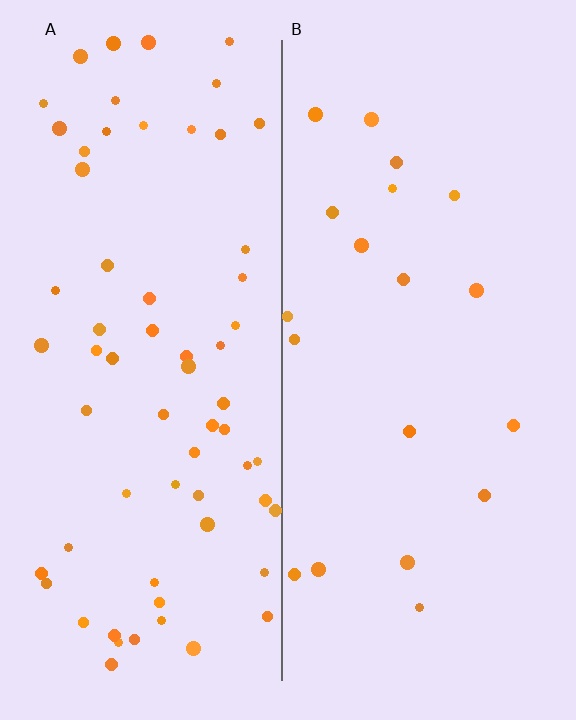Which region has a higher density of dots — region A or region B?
A (the left).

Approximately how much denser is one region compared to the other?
Approximately 3.3× — region A over region B.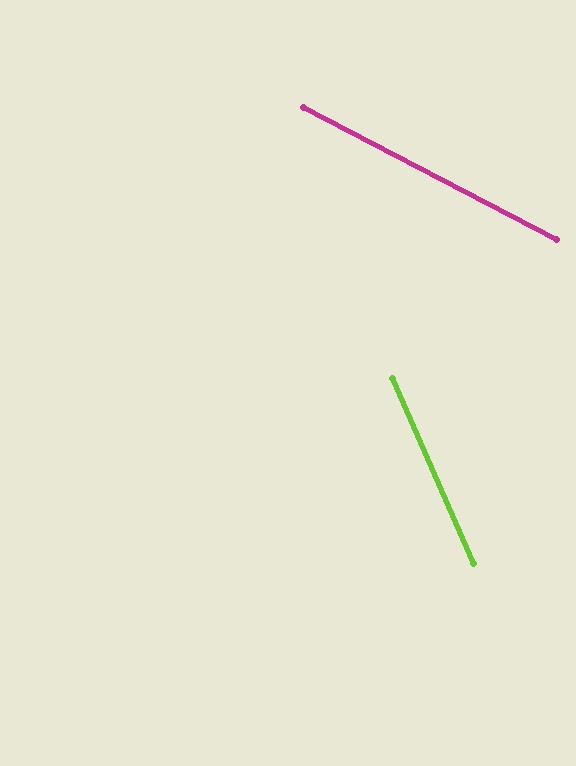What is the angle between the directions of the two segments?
Approximately 39 degrees.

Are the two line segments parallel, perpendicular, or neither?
Neither parallel nor perpendicular — they differ by about 39°.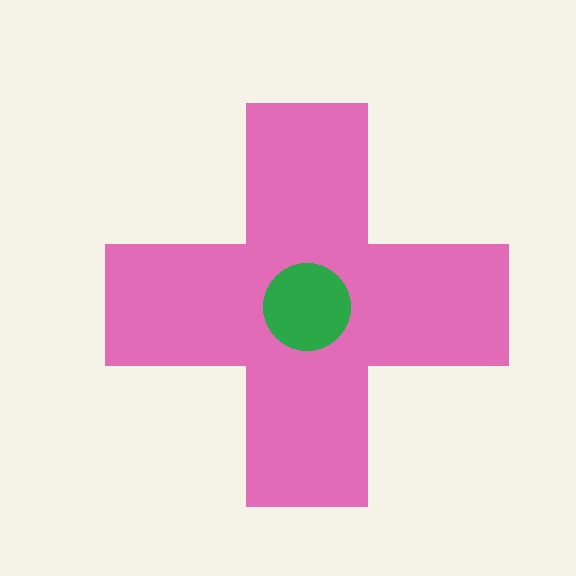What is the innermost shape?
The green circle.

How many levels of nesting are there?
2.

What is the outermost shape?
The pink cross.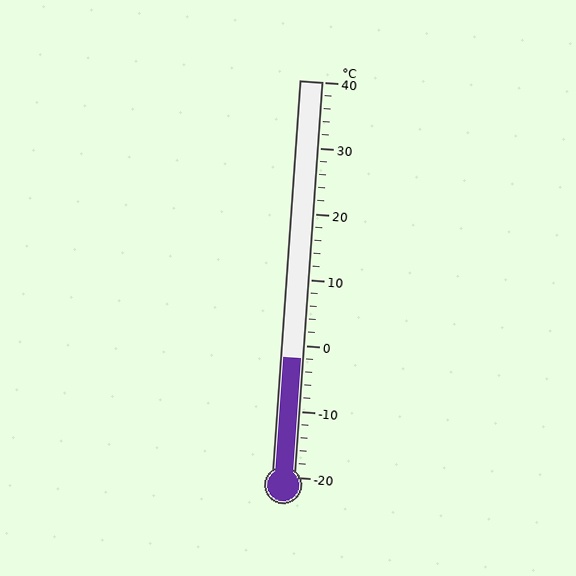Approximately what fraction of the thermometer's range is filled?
The thermometer is filled to approximately 30% of its range.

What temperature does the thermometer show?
The thermometer shows approximately -2°C.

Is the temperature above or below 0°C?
The temperature is below 0°C.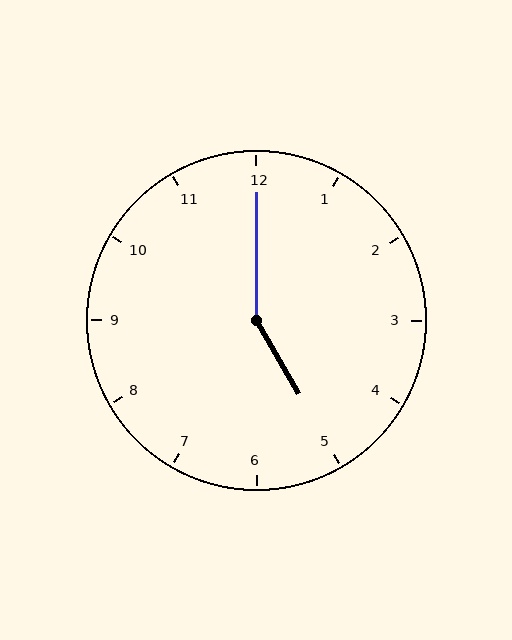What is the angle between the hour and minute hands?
Approximately 150 degrees.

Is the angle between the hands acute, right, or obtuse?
It is obtuse.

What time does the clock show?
5:00.